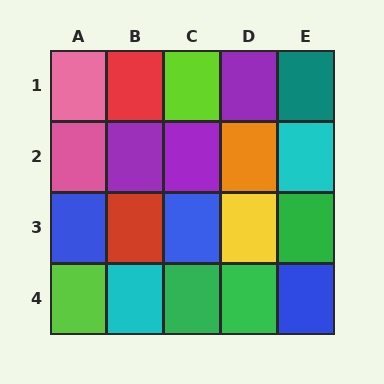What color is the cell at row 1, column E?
Teal.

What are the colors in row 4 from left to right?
Lime, cyan, green, green, blue.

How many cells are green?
3 cells are green.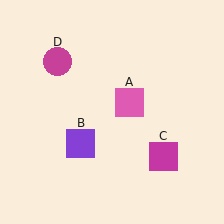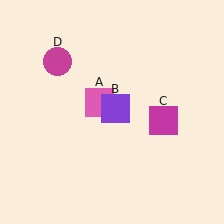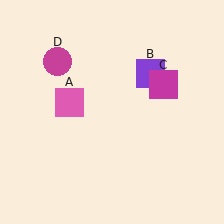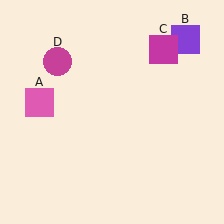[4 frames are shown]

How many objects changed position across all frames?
3 objects changed position: pink square (object A), purple square (object B), magenta square (object C).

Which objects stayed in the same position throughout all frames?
Magenta circle (object D) remained stationary.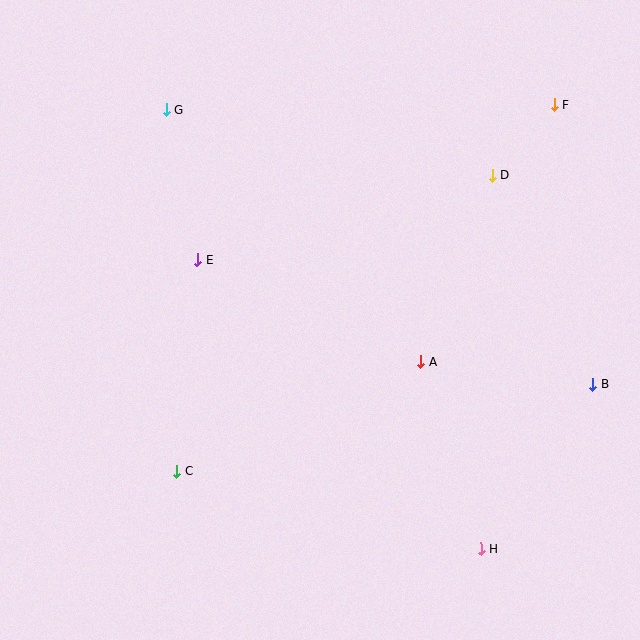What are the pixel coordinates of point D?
Point D is at (492, 175).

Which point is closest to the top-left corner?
Point G is closest to the top-left corner.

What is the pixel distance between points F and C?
The distance between F and C is 526 pixels.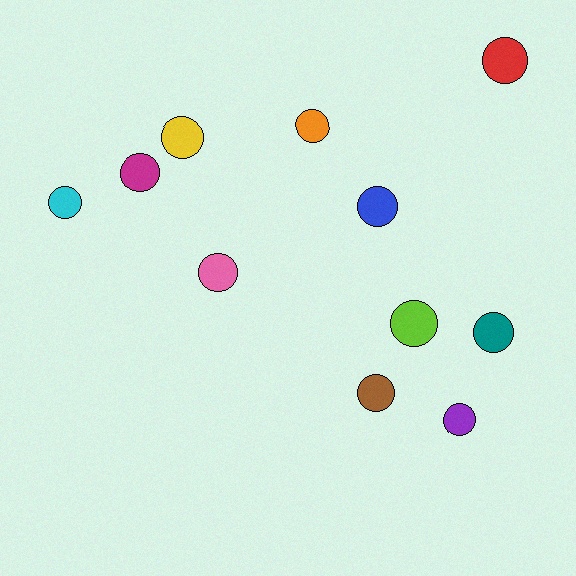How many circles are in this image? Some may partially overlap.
There are 11 circles.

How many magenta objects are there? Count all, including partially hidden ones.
There is 1 magenta object.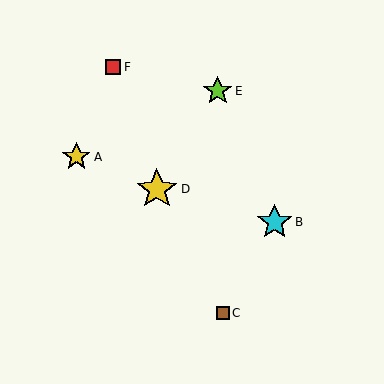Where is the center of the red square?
The center of the red square is at (113, 67).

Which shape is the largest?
The yellow star (labeled D) is the largest.